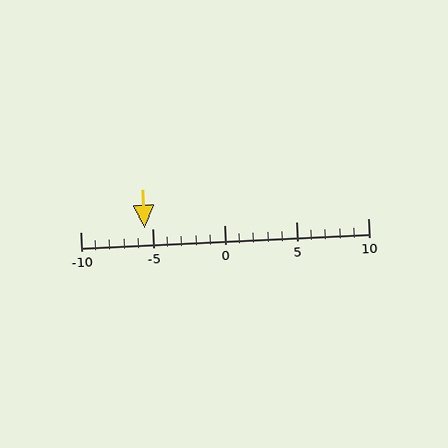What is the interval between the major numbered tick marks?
The major tick marks are spaced 5 units apart.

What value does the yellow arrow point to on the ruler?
The yellow arrow points to approximately -6.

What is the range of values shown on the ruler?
The ruler shows values from -10 to 10.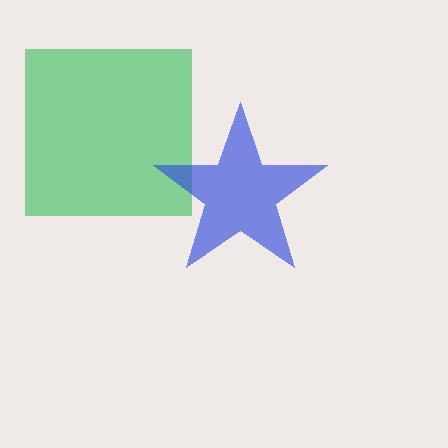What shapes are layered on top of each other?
The layered shapes are: a green square, a blue star.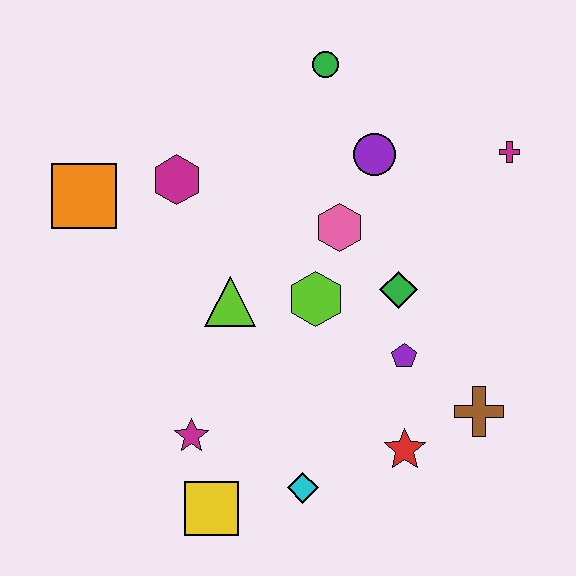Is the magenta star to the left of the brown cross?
Yes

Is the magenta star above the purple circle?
No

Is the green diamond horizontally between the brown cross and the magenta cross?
No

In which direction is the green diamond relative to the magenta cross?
The green diamond is below the magenta cross.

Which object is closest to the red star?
The brown cross is closest to the red star.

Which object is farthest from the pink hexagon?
The yellow square is farthest from the pink hexagon.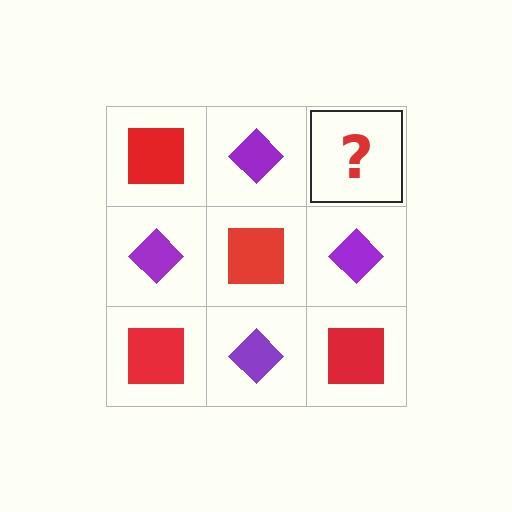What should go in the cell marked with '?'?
The missing cell should contain a red square.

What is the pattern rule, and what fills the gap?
The rule is that it alternates red square and purple diamond in a checkerboard pattern. The gap should be filled with a red square.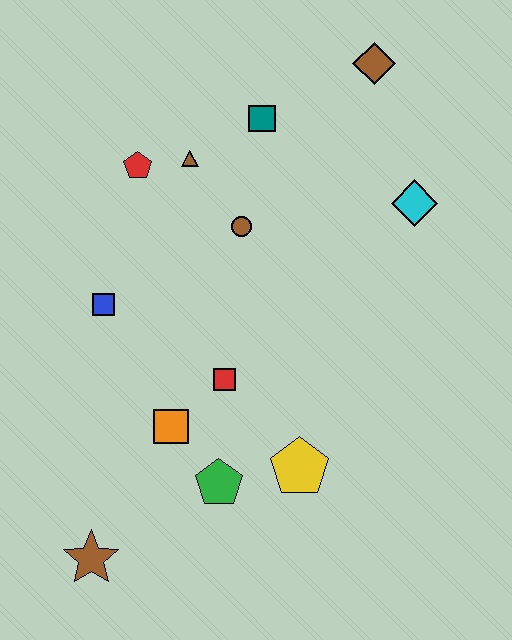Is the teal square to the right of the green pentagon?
Yes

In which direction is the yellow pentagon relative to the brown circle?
The yellow pentagon is below the brown circle.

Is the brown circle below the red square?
No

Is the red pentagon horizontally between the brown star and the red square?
Yes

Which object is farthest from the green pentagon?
The brown diamond is farthest from the green pentagon.